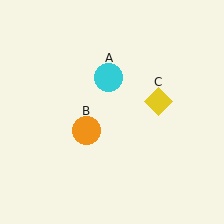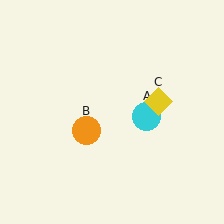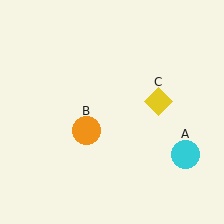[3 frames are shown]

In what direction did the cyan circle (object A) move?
The cyan circle (object A) moved down and to the right.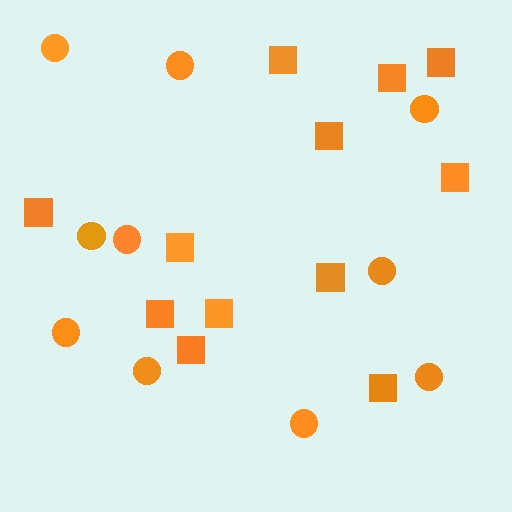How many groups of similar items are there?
There are 2 groups: one group of squares (12) and one group of circles (10).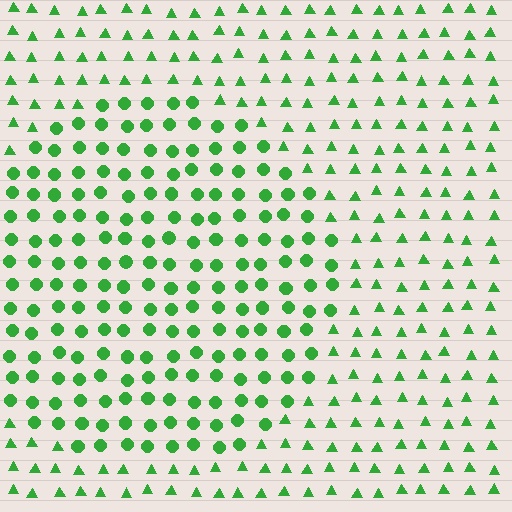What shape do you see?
I see a circle.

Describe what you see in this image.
The image is filled with small green elements arranged in a uniform grid. A circle-shaped region contains circles, while the surrounding area contains triangles. The boundary is defined purely by the change in element shape.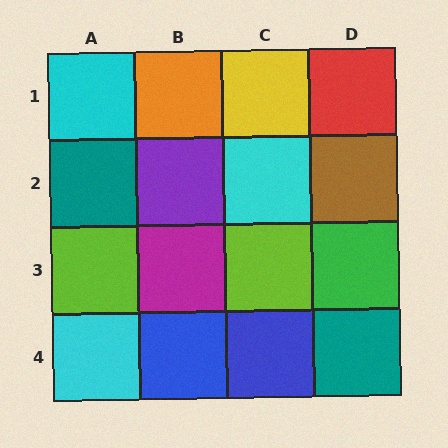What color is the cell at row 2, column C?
Cyan.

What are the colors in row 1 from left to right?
Cyan, orange, yellow, red.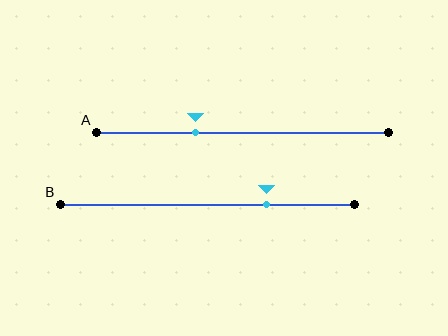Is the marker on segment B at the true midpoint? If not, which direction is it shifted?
No, the marker on segment B is shifted to the right by about 20% of the segment length.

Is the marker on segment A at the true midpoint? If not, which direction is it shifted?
No, the marker on segment A is shifted to the left by about 16% of the segment length.